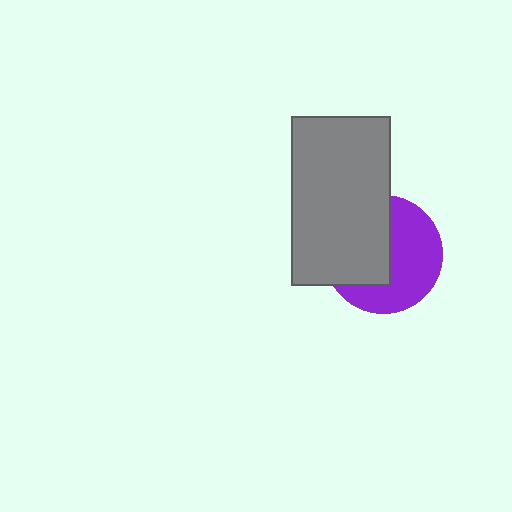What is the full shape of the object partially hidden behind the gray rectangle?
The partially hidden object is a purple circle.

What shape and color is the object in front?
The object in front is a gray rectangle.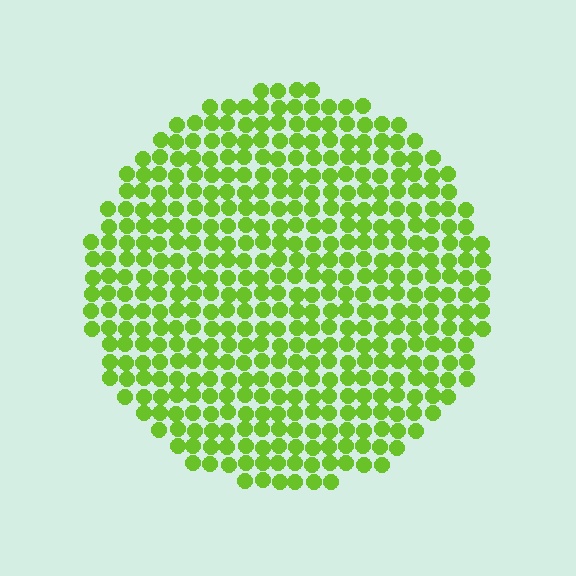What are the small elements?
The small elements are circles.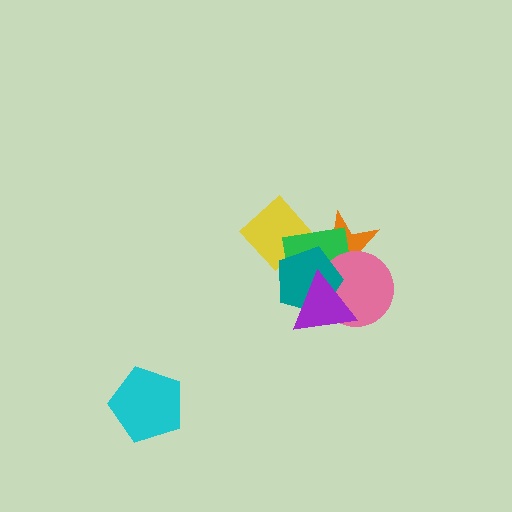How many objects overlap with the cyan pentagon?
0 objects overlap with the cyan pentagon.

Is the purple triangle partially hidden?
No, no other shape covers it.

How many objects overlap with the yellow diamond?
2 objects overlap with the yellow diamond.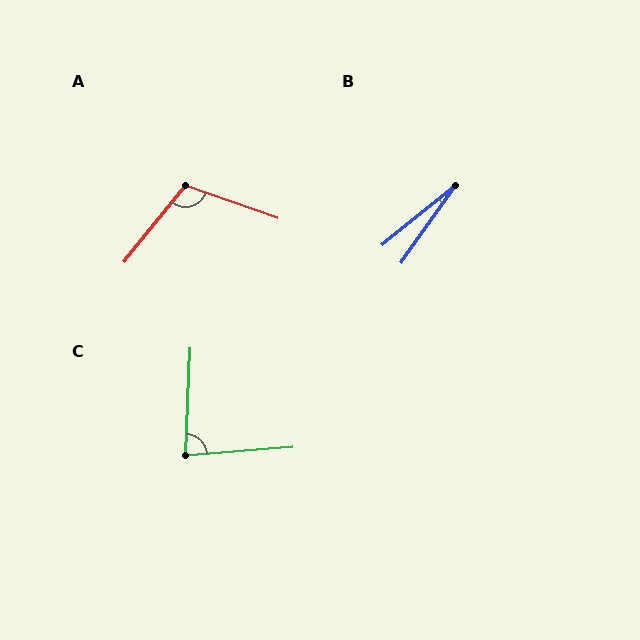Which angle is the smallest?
B, at approximately 16 degrees.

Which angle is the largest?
A, at approximately 109 degrees.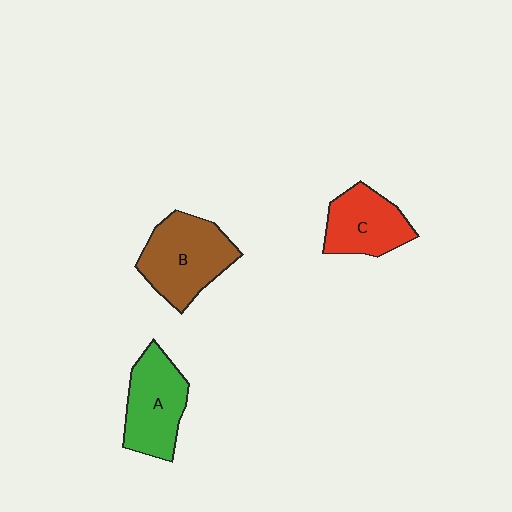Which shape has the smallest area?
Shape C (red).